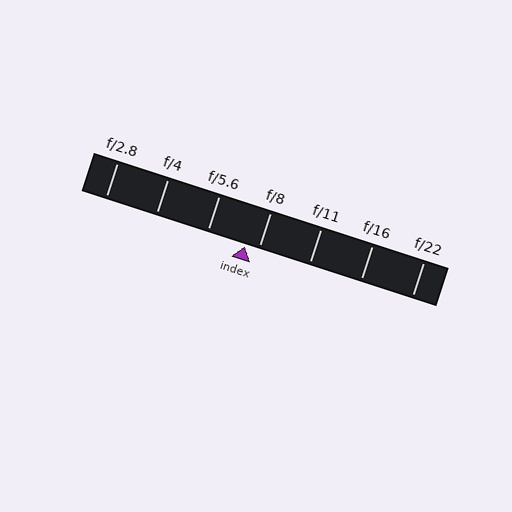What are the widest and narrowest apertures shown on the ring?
The widest aperture shown is f/2.8 and the narrowest is f/22.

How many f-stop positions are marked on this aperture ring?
There are 7 f-stop positions marked.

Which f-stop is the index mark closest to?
The index mark is closest to f/8.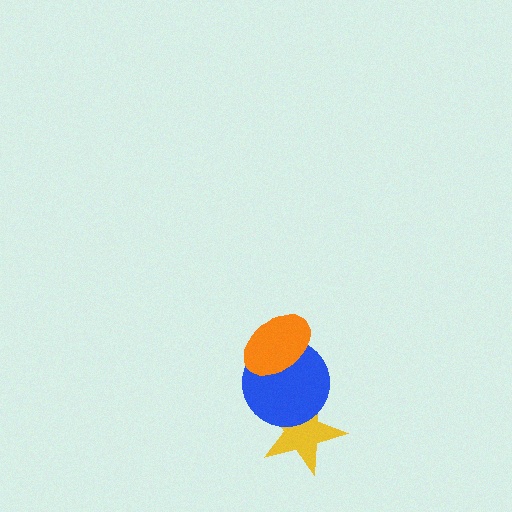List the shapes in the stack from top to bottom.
From top to bottom: the orange ellipse, the blue circle, the yellow star.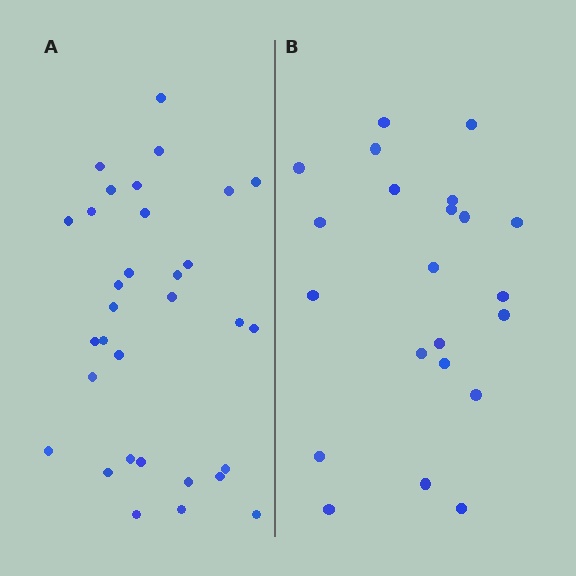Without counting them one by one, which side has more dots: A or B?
Region A (the left region) has more dots.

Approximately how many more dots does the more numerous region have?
Region A has roughly 10 or so more dots than region B.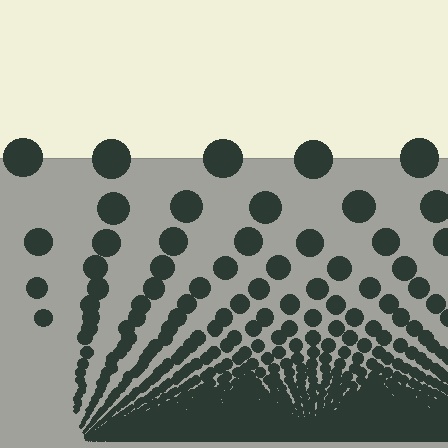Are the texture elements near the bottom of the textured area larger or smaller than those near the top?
Smaller. The gradient is inverted — elements near the bottom are smaller and denser.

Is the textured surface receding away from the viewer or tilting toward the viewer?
The surface appears to tilt toward the viewer. Texture elements get larger and sparser toward the top.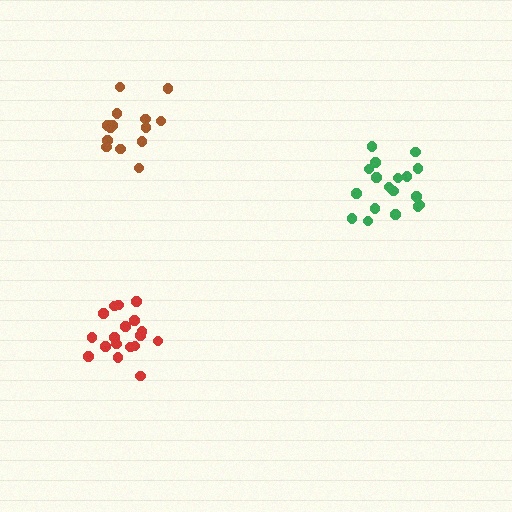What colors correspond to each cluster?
The clusters are colored: brown, green, red.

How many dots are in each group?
Group 1: 14 dots, Group 2: 18 dots, Group 3: 18 dots (50 total).